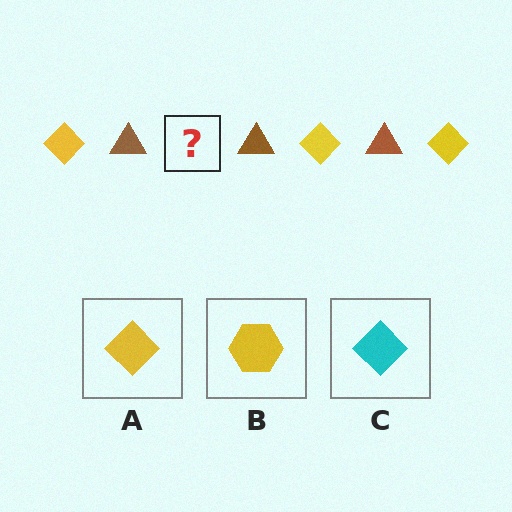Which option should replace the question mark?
Option A.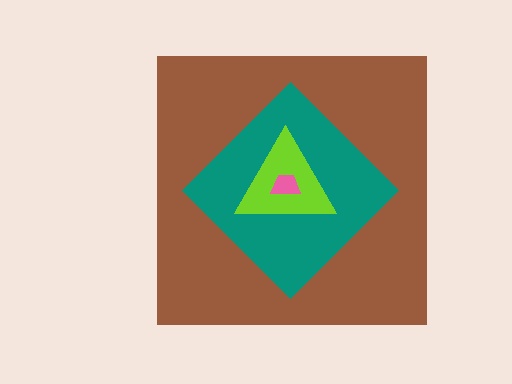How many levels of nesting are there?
4.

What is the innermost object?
The pink trapezoid.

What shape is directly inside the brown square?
The teal diamond.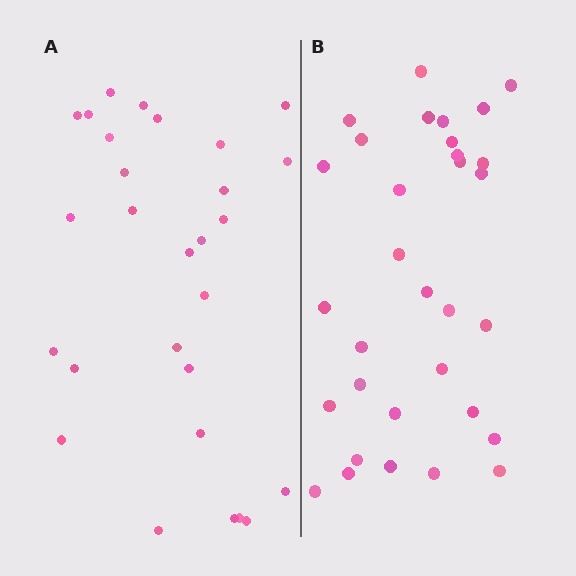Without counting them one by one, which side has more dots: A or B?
Region B (the right region) has more dots.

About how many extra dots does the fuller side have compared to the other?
Region B has about 4 more dots than region A.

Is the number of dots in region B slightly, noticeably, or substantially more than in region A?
Region B has only slightly more — the two regions are fairly close. The ratio is roughly 1.1 to 1.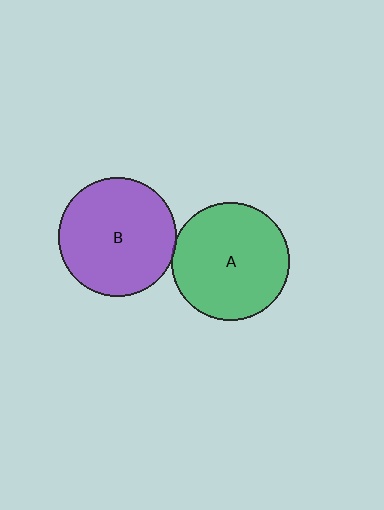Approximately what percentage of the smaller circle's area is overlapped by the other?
Approximately 5%.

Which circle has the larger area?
Circle B (purple).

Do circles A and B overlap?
Yes.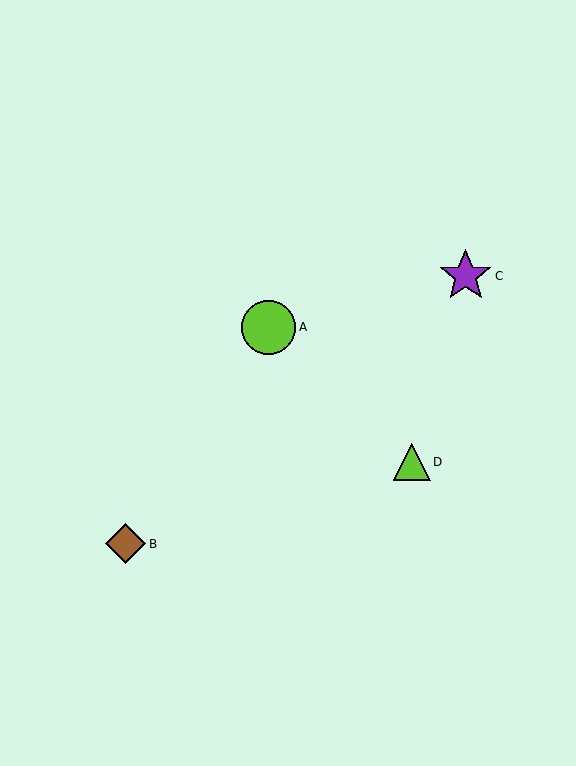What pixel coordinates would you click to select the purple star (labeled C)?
Click at (466, 276) to select the purple star C.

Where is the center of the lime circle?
The center of the lime circle is at (269, 327).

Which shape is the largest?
The lime circle (labeled A) is the largest.